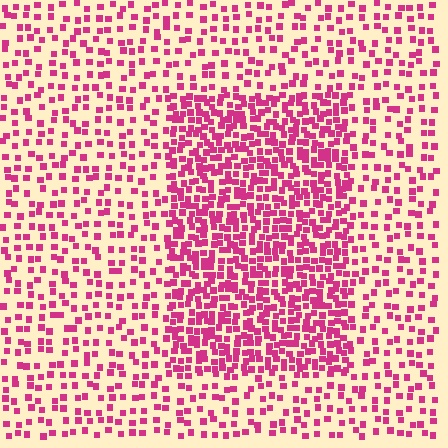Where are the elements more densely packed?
The elements are more densely packed inside the rectangle boundary.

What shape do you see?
I see a rectangle.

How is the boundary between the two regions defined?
The boundary is defined by a change in element density (approximately 2.2x ratio). All elements are the same color, size, and shape.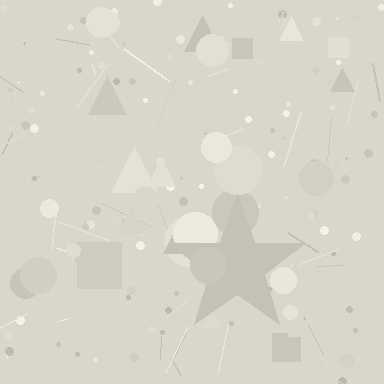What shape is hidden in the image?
A star is hidden in the image.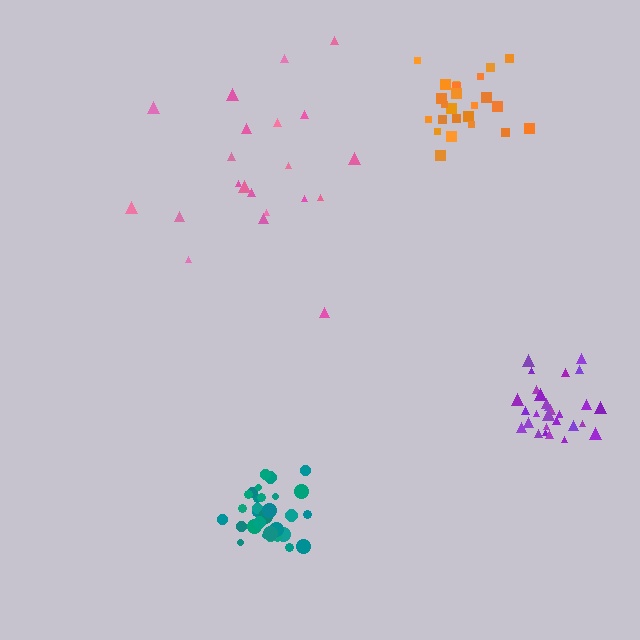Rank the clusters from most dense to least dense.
teal, purple, orange, pink.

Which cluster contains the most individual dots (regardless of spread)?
Teal (31).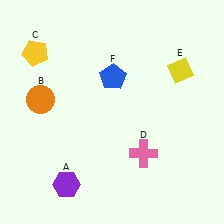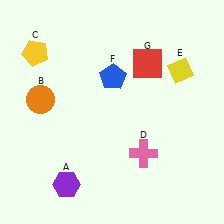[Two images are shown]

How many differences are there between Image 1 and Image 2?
There is 1 difference between the two images.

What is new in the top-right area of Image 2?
A red square (G) was added in the top-right area of Image 2.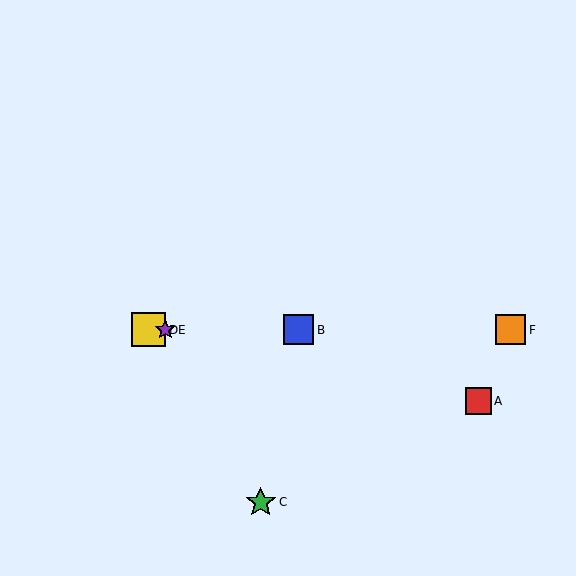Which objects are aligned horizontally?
Objects B, D, E, F are aligned horizontally.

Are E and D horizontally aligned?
Yes, both are at y≈330.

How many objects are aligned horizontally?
4 objects (B, D, E, F) are aligned horizontally.